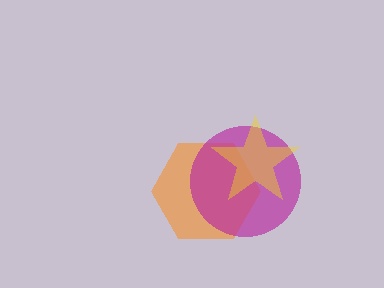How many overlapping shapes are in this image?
There are 3 overlapping shapes in the image.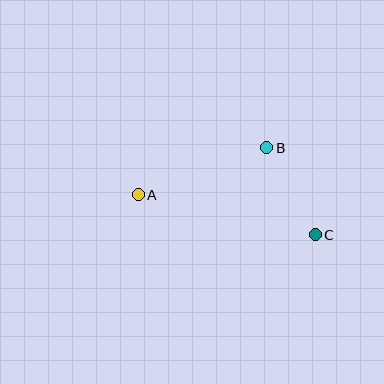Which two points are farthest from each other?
Points A and C are farthest from each other.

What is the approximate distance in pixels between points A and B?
The distance between A and B is approximately 137 pixels.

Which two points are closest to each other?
Points B and C are closest to each other.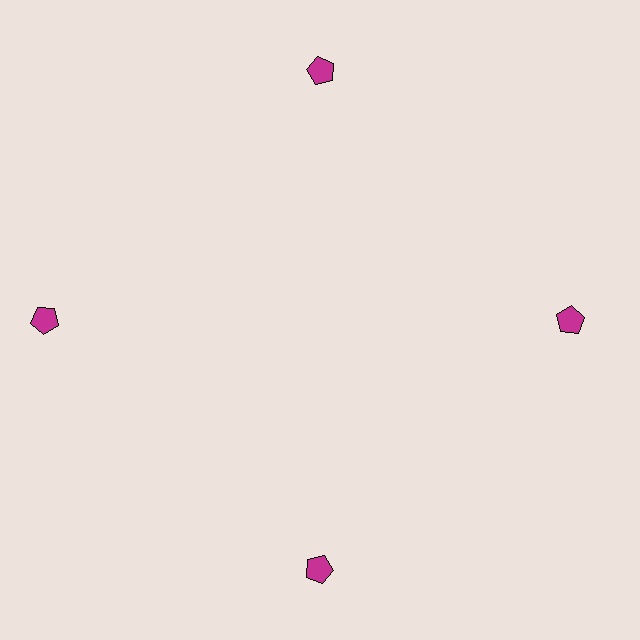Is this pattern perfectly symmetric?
No. The 4 magenta pentagons are arranged in a ring, but one element near the 9 o'clock position is pushed outward from the center, breaking the 4-fold rotational symmetry.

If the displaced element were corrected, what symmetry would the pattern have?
It would have 4-fold rotational symmetry — the pattern would map onto itself every 90 degrees.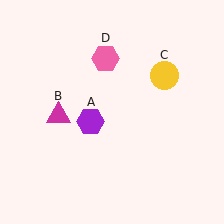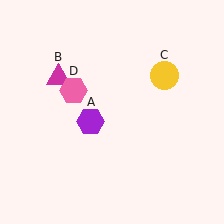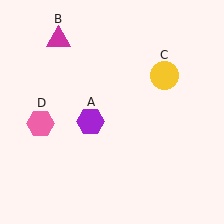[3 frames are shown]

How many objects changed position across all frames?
2 objects changed position: magenta triangle (object B), pink hexagon (object D).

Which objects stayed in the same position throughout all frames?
Purple hexagon (object A) and yellow circle (object C) remained stationary.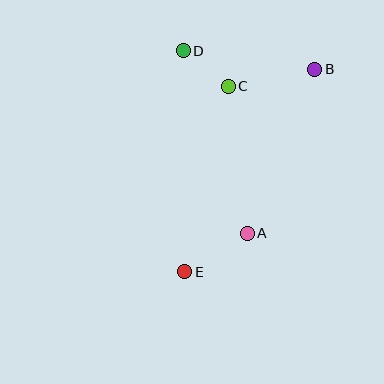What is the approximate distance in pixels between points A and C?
The distance between A and C is approximately 149 pixels.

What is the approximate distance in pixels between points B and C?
The distance between B and C is approximately 88 pixels.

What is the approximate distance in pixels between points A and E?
The distance between A and E is approximately 73 pixels.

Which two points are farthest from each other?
Points B and E are farthest from each other.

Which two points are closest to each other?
Points C and D are closest to each other.